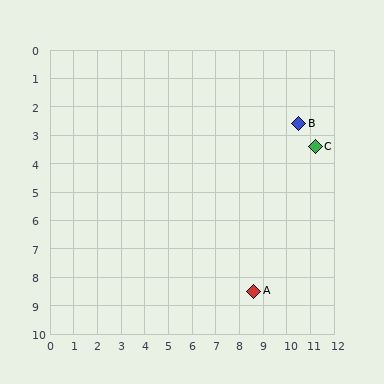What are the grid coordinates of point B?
Point B is at approximately (10.5, 2.6).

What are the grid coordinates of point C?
Point C is at approximately (11.2, 3.4).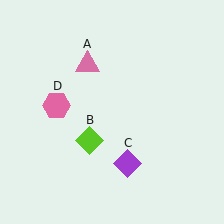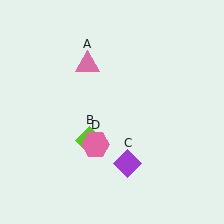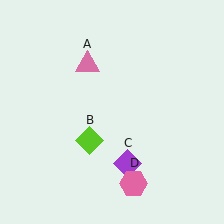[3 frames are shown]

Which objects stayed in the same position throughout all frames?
Pink triangle (object A) and lime diamond (object B) and purple diamond (object C) remained stationary.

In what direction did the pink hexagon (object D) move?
The pink hexagon (object D) moved down and to the right.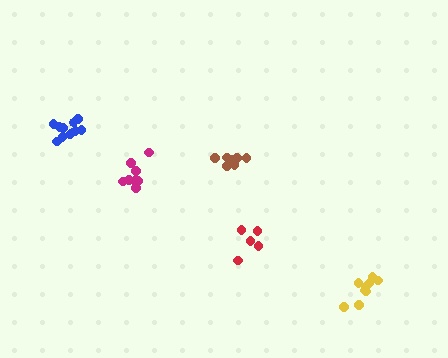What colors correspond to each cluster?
The clusters are colored: magenta, blue, yellow, brown, red.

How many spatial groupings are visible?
There are 5 spatial groupings.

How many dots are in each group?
Group 1: 8 dots, Group 2: 11 dots, Group 3: 9 dots, Group 4: 7 dots, Group 5: 5 dots (40 total).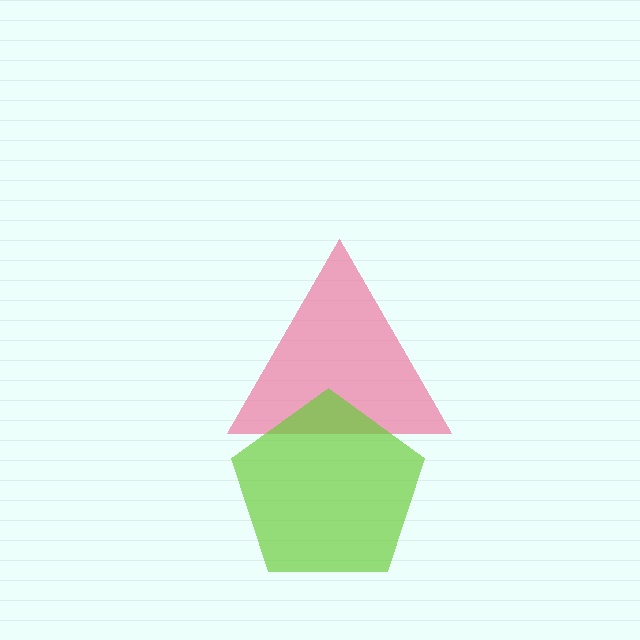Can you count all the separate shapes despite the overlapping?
Yes, there are 2 separate shapes.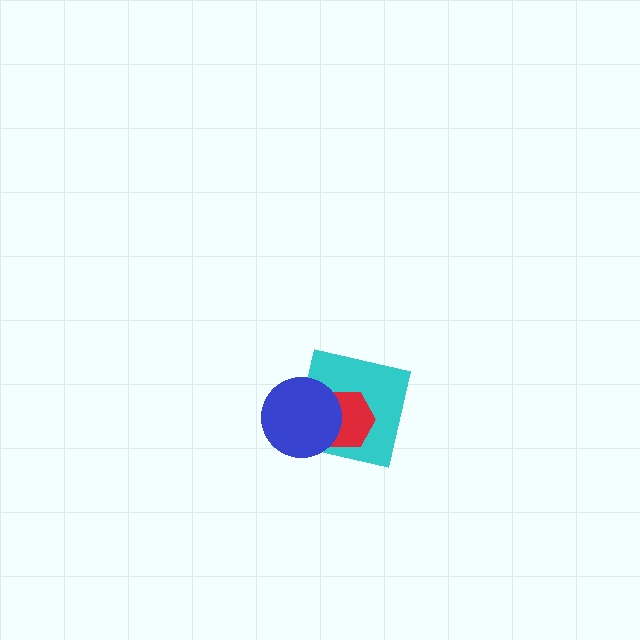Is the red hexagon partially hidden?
Yes, it is partially covered by another shape.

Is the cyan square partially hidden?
Yes, it is partially covered by another shape.